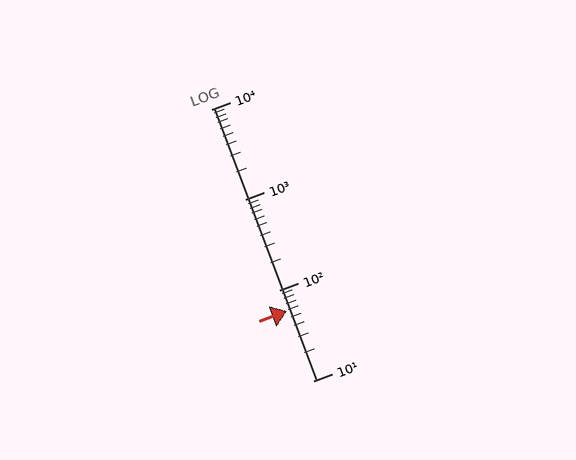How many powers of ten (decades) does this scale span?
The scale spans 3 decades, from 10 to 10000.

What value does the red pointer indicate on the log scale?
The pointer indicates approximately 59.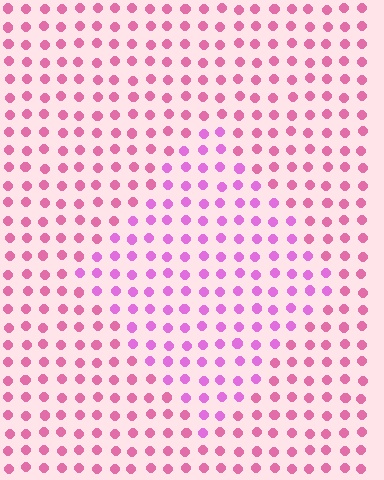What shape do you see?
I see a diamond.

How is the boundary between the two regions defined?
The boundary is defined purely by a slight shift in hue (about 28 degrees). Spacing, size, and orientation are identical on both sides.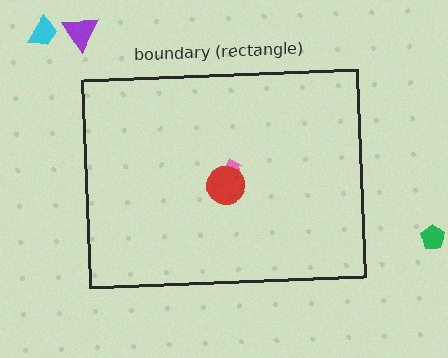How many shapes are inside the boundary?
2 inside, 3 outside.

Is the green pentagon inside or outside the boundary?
Outside.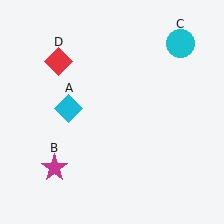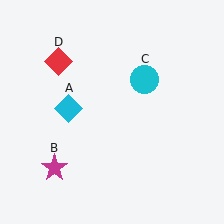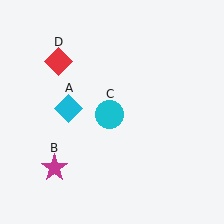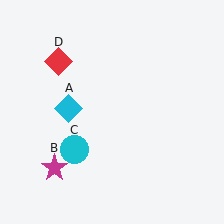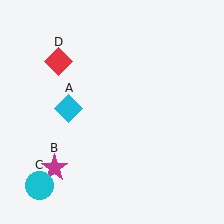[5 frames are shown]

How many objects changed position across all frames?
1 object changed position: cyan circle (object C).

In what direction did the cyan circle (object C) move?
The cyan circle (object C) moved down and to the left.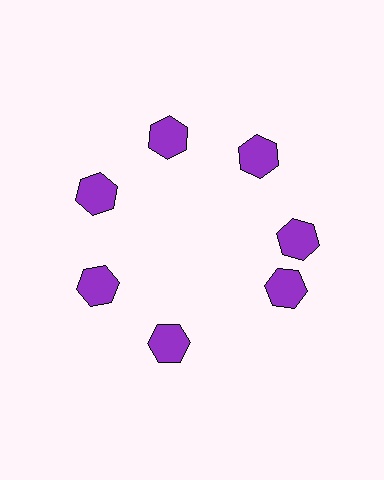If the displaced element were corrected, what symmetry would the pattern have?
It would have 7-fold rotational symmetry — the pattern would map onto itself every 51 degrees.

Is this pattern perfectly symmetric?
No. The 7 purple hexagons are arranged in a ring, but one element near the 5 o'clock position is rotated out of alignment along the ring, breaking the 7-fold rotational symmetry.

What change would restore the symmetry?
The symmetry would be restored by rotating it back into even spacing with its neighbors so that all 7 hexagons sit at equal angles and equal distance from the center.